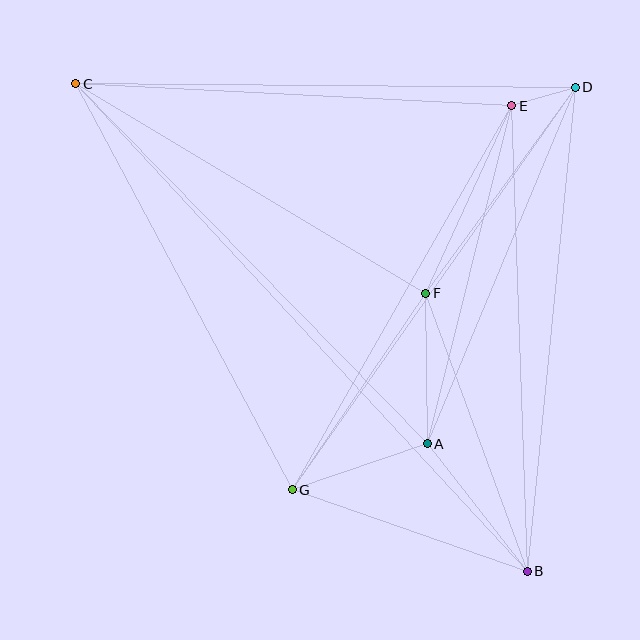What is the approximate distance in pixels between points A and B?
The distance between A and B is approximately 162 pixels.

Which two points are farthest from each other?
Points B and C are farthest from each other.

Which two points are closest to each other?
Points D and E are closest to each other.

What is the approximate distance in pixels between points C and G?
The distance between C and G is approximately 460 pixels.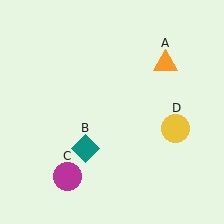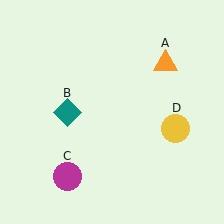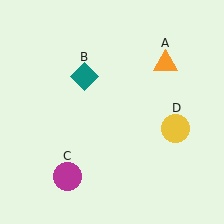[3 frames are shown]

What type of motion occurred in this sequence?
The teal diamond (object B) rotated clockwise around the center of the scene.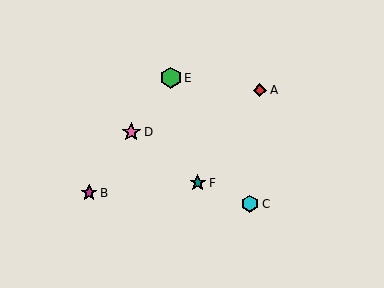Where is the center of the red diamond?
The center of the red diamond is at (260, 90).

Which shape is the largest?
The green hexagon (labeled E) is the largest.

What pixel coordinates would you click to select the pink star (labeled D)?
Click at (131, 132) to select the pink star D.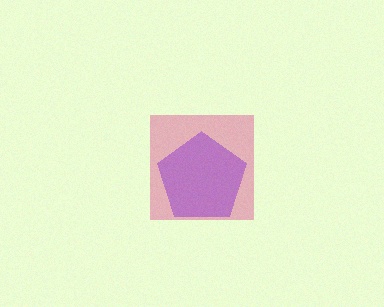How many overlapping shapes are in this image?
There are 2 overlapping shapes in the image.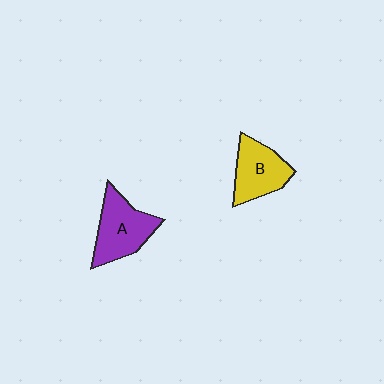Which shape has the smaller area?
Shape B (yellow).